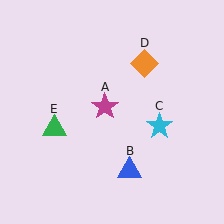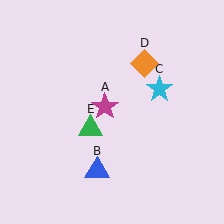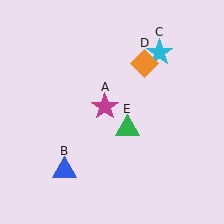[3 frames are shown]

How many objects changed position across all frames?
3 objects changed position: blue triangle (object B), cyan star (object C), green triangle (object E).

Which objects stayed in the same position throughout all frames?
Magenta star (object A) and orange diamond (object D) remained stationary.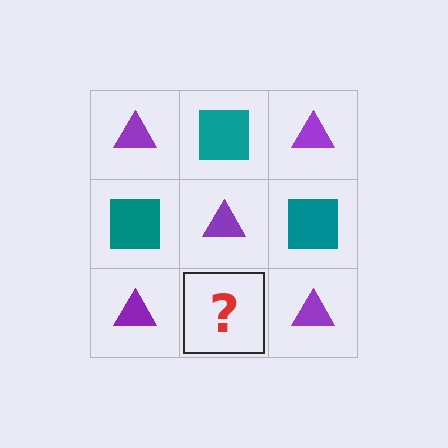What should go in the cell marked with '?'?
The missing cell should contain a teal square.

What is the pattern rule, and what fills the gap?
The rule is that it alternates purple triangle and teal square in a checkerboard pattern. The gap should be filled with a teal square.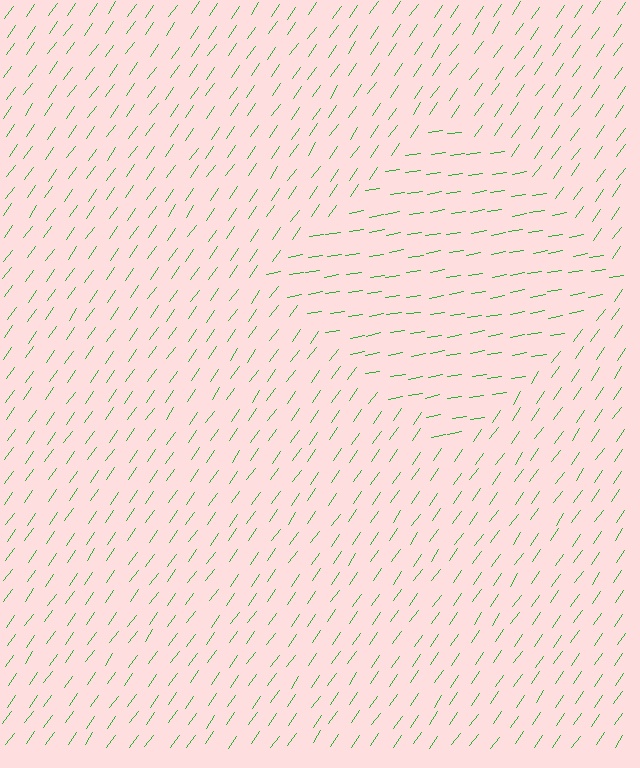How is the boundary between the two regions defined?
The boundary is defined purely by a change in line orientation (approximately 45 degrees difference). All lines are the same color and thickness.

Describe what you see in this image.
The image is filled with small green line segments. A diamond region in the image has lines oriented differently from the surrounding lines, creating a visible texture boundary.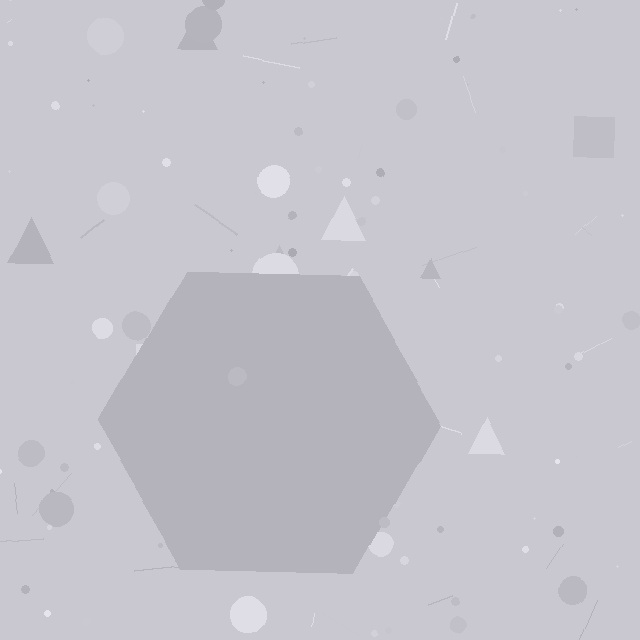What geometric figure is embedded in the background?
A hexagon is embedded in the background.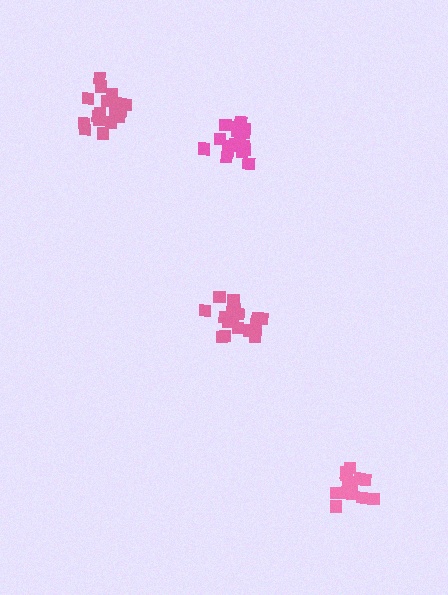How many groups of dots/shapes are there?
There are 4 groups.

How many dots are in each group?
Group 1: 19 dots, Group 2: 14 dots, Group 3: 19 dots, Group 4: 19 dots (71 total).